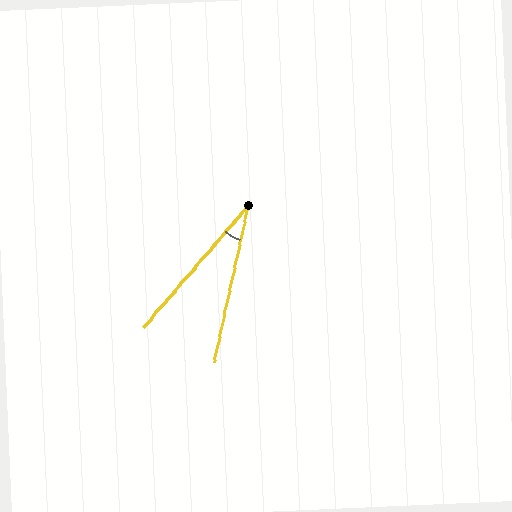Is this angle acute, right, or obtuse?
It is acute.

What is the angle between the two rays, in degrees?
Approximately 28 degrees.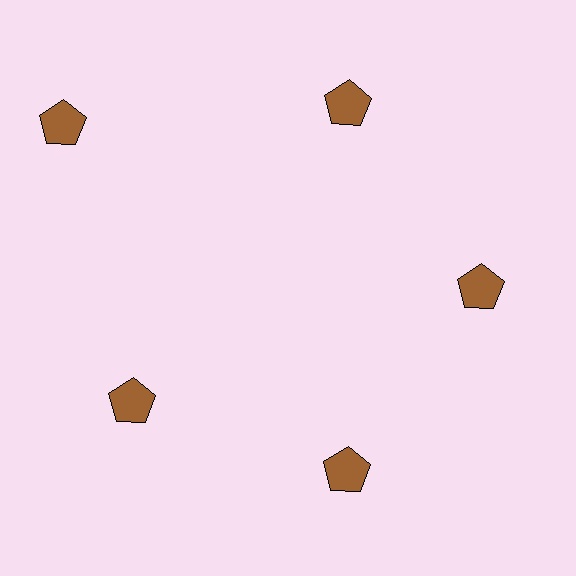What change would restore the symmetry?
The symmetry would be restored by moving it inward, back onto the ring so that all 5 pentagons sit at equal angles and equal distance from the center.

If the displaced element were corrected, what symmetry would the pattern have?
It would have 5-fold rotational symmetry — the pattern would map onto itself every 72 degrees.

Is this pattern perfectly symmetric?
No. The 5 brown pentagons are arranged in a ring, but one element near the 10 o'clock position is pushed outward from the center, breaking the 5-fold rotational symmetry.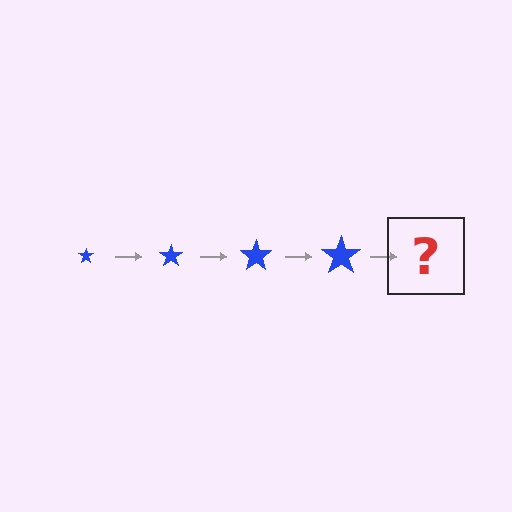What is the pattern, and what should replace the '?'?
The pattern is that the star gets progressively larger each step. The '?' should be a blue star, larger than the previous one.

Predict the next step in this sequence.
The next step is a blue star, larger than the previous one.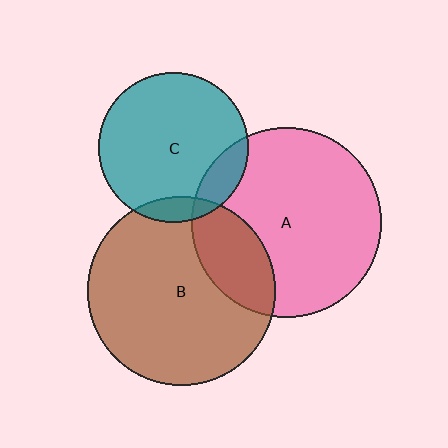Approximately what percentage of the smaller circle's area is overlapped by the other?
Approximately 15%.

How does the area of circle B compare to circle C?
Approximately 1.6 times.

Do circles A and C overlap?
Yes.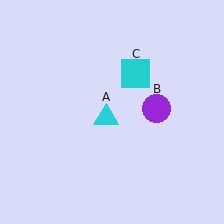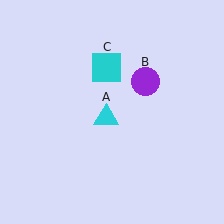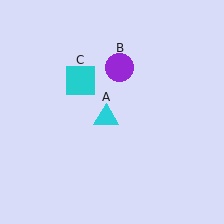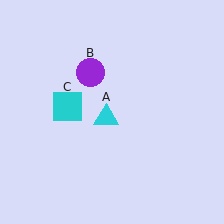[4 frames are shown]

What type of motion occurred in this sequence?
The purple circle (object B), cyan square (object C) rotated counterclockwise around the center of the scene.